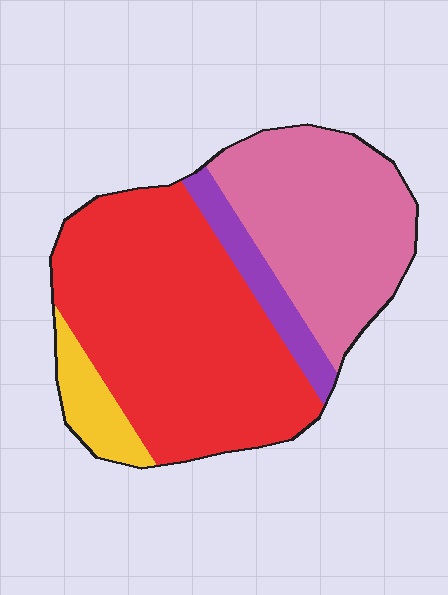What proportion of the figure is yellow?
Yellow covers 7% of the figure.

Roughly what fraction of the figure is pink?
Pink takes up about one third (1/3) of the figure.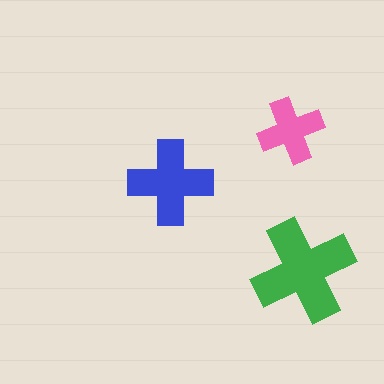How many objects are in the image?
There are 3 objects in the image.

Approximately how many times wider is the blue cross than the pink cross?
About 1.5 times wider.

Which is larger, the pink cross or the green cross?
The green one.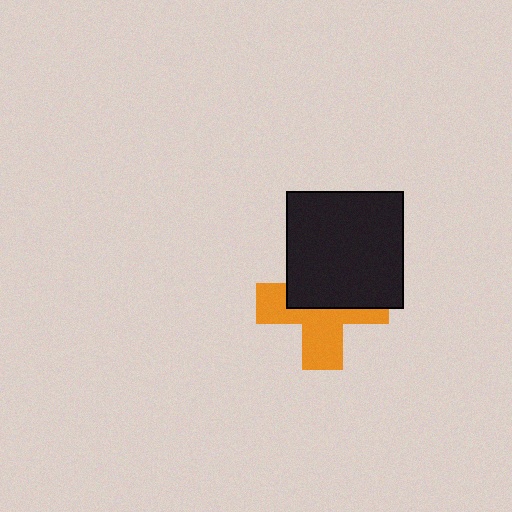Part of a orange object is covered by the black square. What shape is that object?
It is a cross.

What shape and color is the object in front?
The object in front is a black square.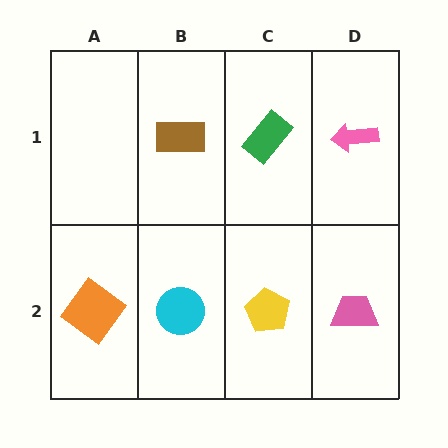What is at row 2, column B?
A cyan circle.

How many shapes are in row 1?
3 shapes.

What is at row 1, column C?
A green rectangle.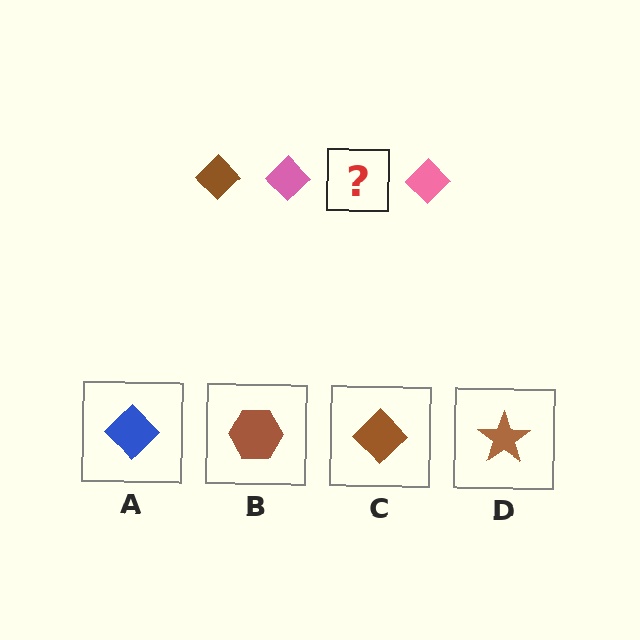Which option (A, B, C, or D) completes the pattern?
C.